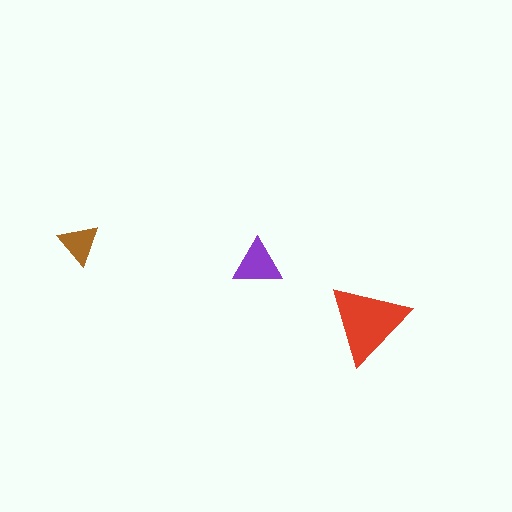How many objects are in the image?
There are 3 objects in the image.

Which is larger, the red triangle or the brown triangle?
The red one.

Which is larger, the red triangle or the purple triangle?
The red one.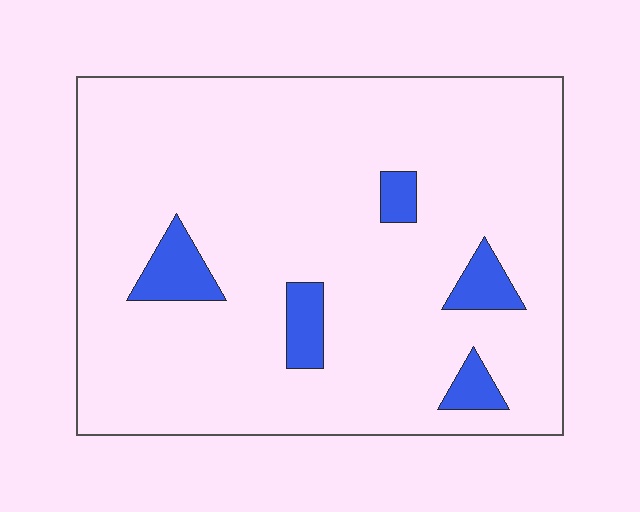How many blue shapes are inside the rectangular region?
5.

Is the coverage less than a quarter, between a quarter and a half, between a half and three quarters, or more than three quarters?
Less than a quarter.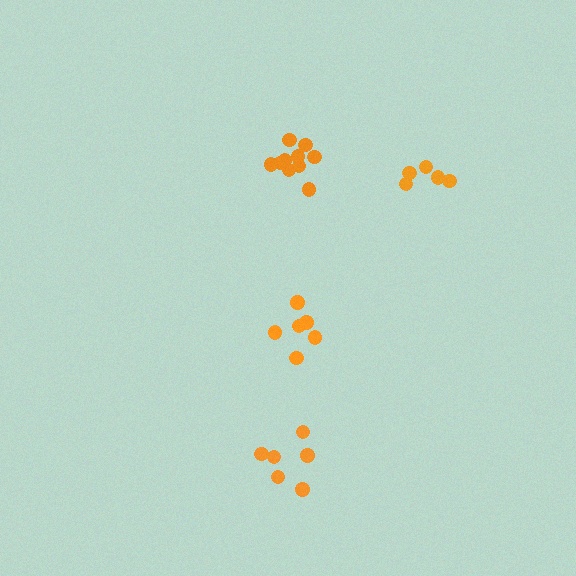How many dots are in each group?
Group 1: 6 dots, Group 2: 10 dots, Group 3: 6 dots, Group 4: 6 dots (28 total).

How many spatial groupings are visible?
There are 4 spatial groupings.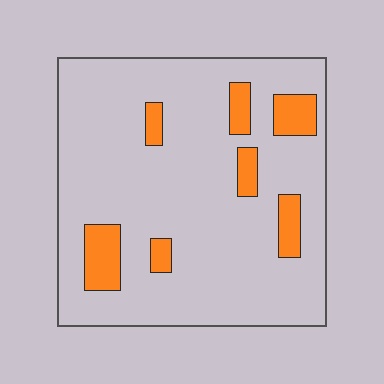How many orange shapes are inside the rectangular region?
7.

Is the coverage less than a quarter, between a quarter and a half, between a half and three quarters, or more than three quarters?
Less than a quarter.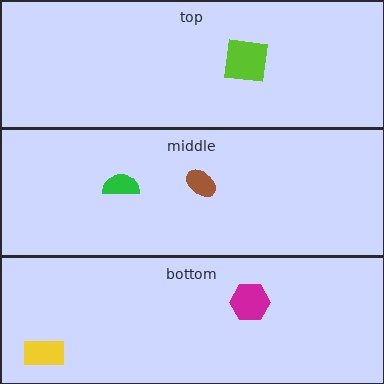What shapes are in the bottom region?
The magenta hexagon, the yellow rectangle.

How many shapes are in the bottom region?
2.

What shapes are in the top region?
The lime square.